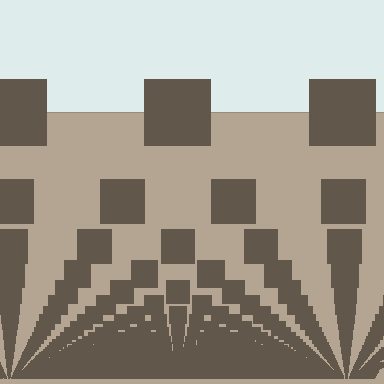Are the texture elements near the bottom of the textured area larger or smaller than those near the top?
Smaller. The gradient is inverted — elements near the bottom are smaller and denser.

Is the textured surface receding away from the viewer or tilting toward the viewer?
The surface appears to tilt toward the viewer. Texture elements get larger and sparser toward the top.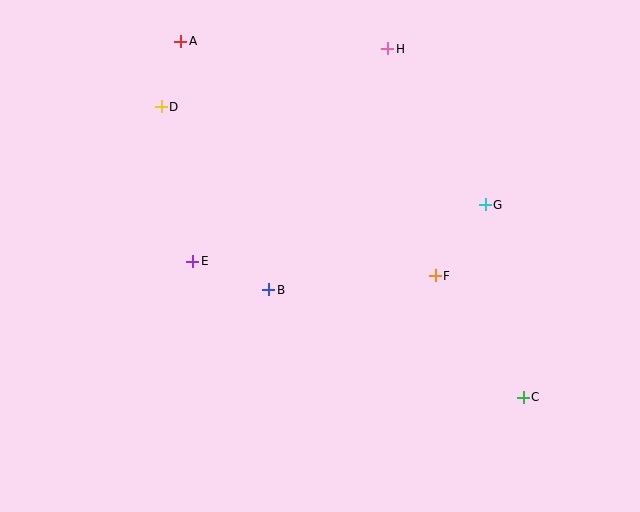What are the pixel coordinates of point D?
Point D is at (161, 107).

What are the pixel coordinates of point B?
Point B is at (269, 290).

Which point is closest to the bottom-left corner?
Point E is closest to the bottom-left corner.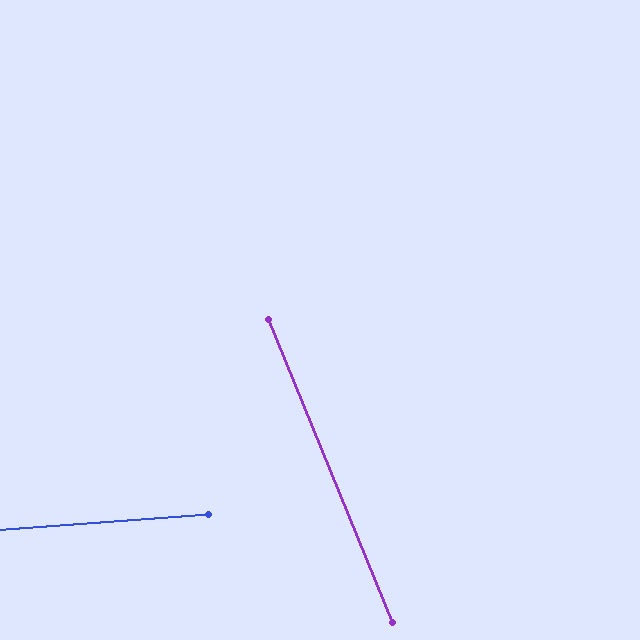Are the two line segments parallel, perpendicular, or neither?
Neither parallel nor perpendicular — they differ by about 72°.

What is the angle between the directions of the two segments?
Approximately 72 degrees.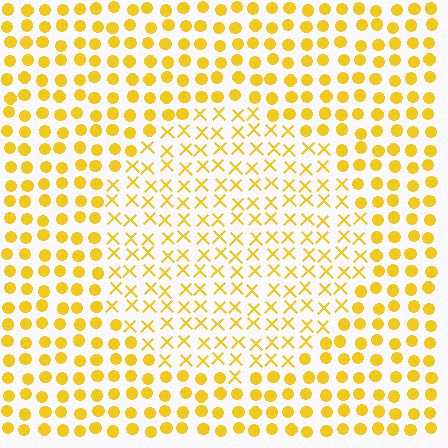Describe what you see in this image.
The image is filled with small yellow elements arranged in a uniform grid. A circle-shaped region contains X marks, while the surrounding area contains circles. The boundary is defined purely by the change in element shape.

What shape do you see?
I see a circle.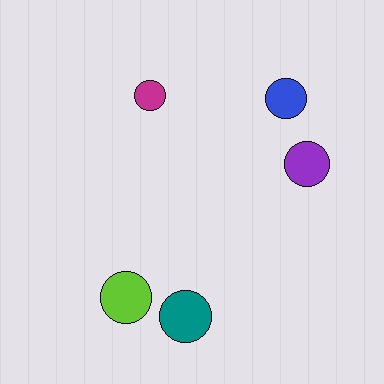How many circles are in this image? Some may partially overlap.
There are 5 circles.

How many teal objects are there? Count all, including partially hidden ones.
There is 1 teal object.